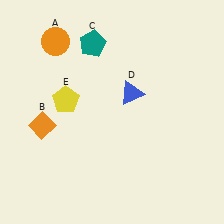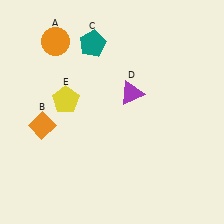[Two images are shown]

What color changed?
The triangle (D) changed from blue in Image 1 to purple in Image 2.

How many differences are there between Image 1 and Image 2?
There is 1 difference between the two images.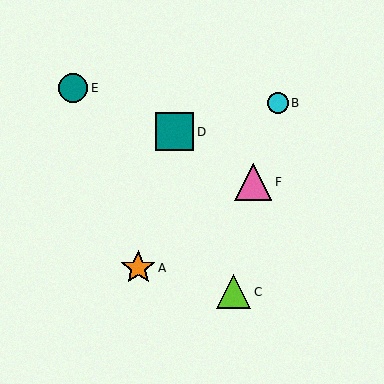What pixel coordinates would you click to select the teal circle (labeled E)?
Click at (73, 88) to select the teal circle E.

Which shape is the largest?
The teal square (labeled D) is the largest.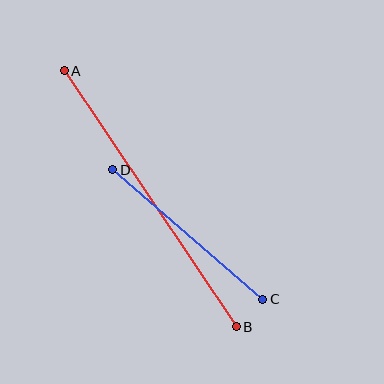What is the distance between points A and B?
The distance is approximately 309 pixels.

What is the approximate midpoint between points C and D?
The midpoint is at approximately (188, 234) pixels.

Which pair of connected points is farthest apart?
Points A and B are farthest apart.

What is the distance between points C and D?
The distance is approximately 199 pixels.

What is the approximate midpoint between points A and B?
The midpoint is at approximately (150, 199) pixels.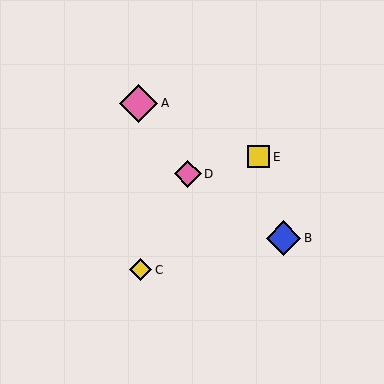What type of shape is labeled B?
Shape B is a blue diamond.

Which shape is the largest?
The pink diamond (labeled A) is the largest.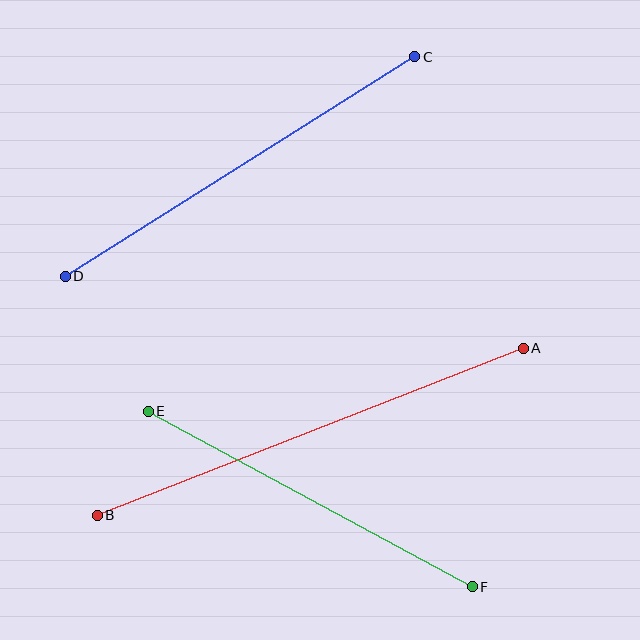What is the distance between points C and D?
The distance is approximately 413 pixels.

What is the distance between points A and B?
The distance is approximately 458 pixels.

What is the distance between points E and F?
The distance is approximately 368 pixels.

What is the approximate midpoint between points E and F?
The midpoint is at approximately (310, 499) pixels.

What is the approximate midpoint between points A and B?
The midpoint is at approximately (310, 432) pixels.